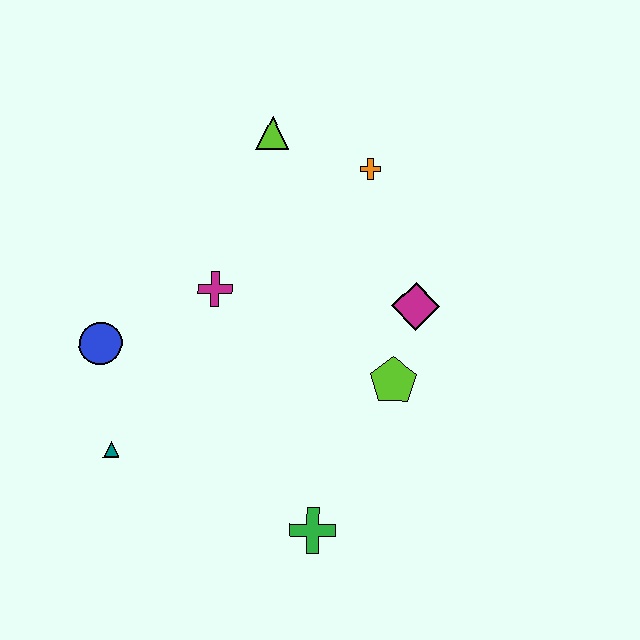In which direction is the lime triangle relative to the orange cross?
The lime triangle is to the left of the orange cross.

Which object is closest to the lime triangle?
The orange cross is closest to the lime triangle.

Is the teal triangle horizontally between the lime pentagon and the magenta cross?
No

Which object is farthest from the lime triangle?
The green cross is farthest from the lime triangle.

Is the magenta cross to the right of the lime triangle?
No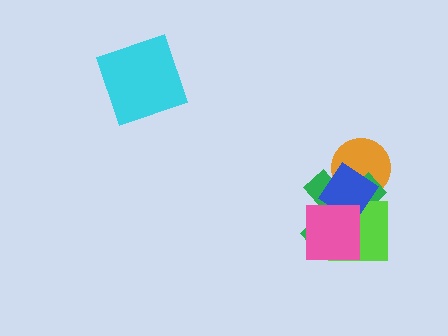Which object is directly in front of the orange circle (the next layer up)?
The green cross is directly in front of the orange circle.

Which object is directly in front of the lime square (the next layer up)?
The blue diamond is directly in front of the lime square.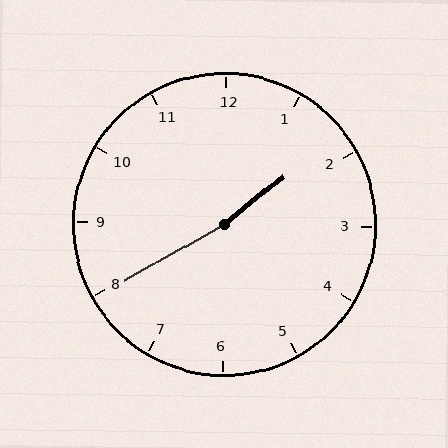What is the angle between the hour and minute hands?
Approximately 170 degrees.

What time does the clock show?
1:40.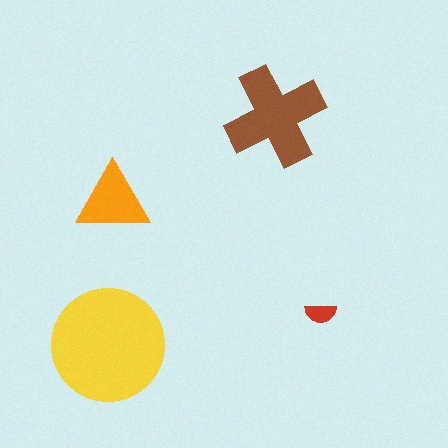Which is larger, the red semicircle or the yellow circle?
The yellow circle.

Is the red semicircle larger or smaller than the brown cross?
Smaller.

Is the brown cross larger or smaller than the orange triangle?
Larger.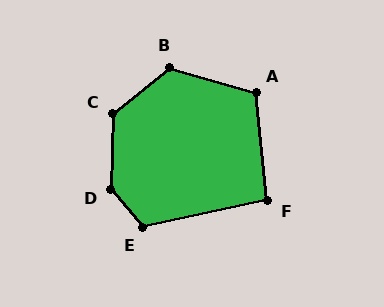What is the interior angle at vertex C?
Approximately 130 degrees (obtuse).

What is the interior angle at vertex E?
Approximately 118 degrees (obtuse).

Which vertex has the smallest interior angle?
F, at approximately 96 degrees.